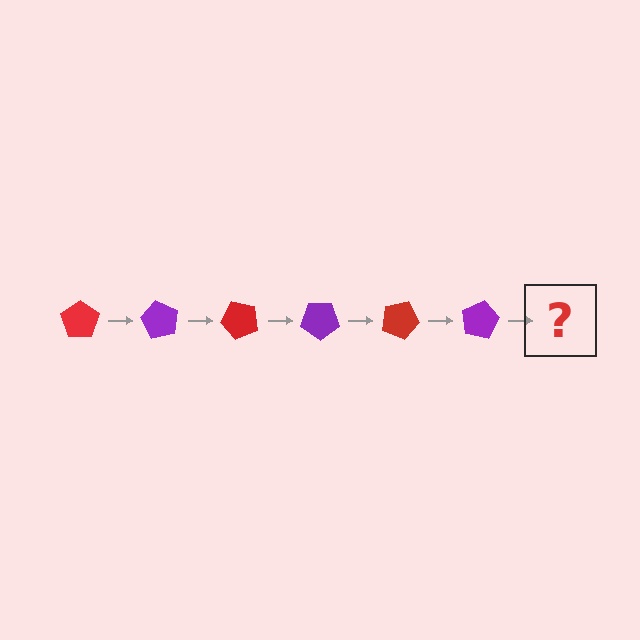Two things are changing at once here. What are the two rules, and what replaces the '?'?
The two rules are that it rotates 60 degrees each step and the color cycles through red and purple. The '?' should be a red pentagon, rotated 360 degrees from the start.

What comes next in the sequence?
The next element should be a red pentagon, rotated 360 degrees from the start.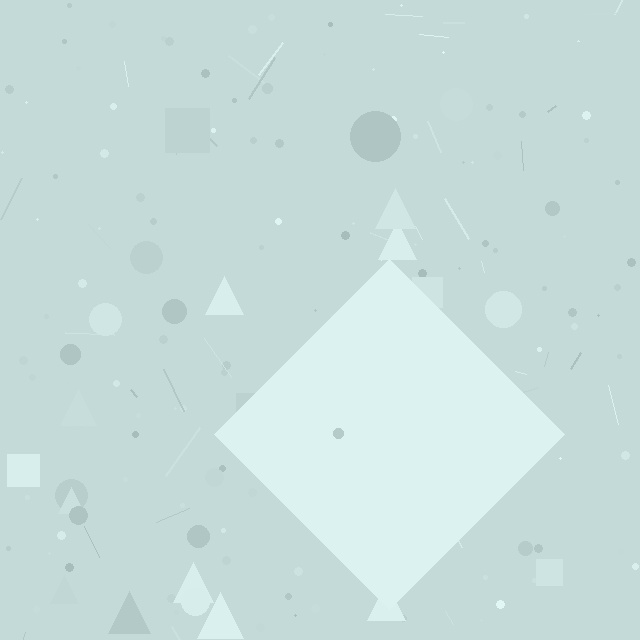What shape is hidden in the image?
A diamond is hidden in the image.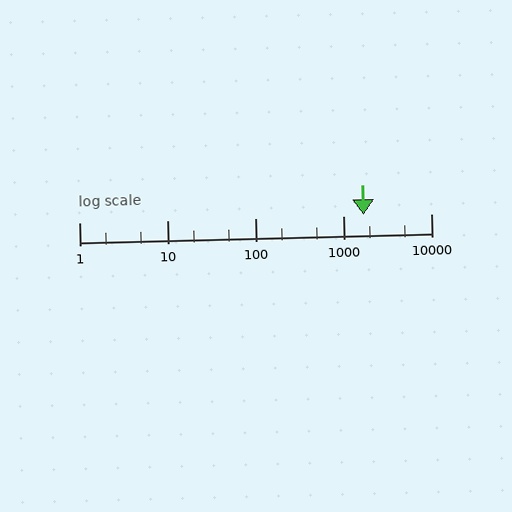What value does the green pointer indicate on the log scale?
The pointer indicates approximately 1700.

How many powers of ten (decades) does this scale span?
The scale spans 4 decades, from 1 to 10000.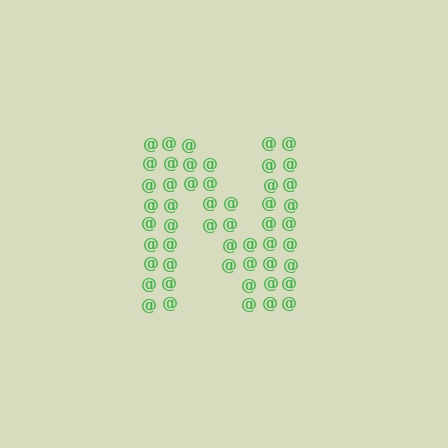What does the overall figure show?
The overall figure shows the letter N.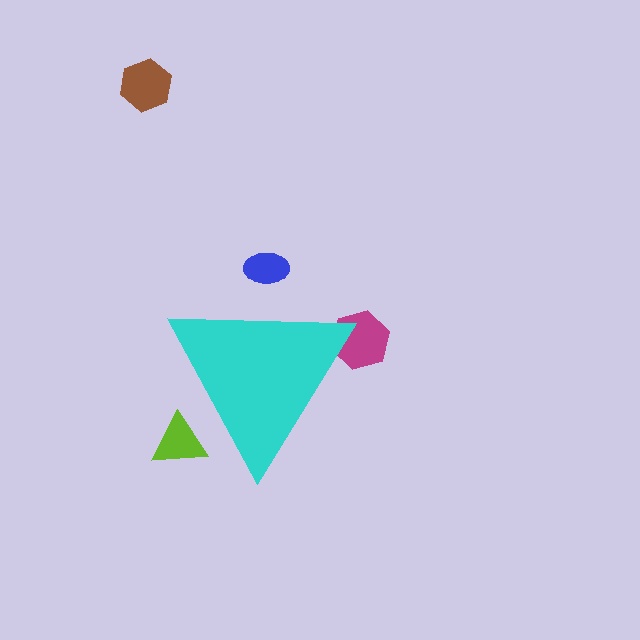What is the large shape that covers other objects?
A cyan triangle.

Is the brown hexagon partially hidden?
No, the brown hexagon is fully visible.